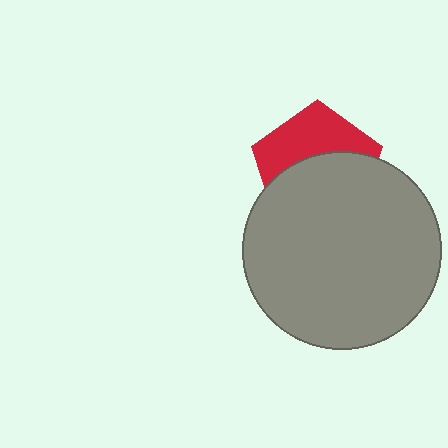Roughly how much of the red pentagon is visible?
A small part of it is visible (roughly 43%).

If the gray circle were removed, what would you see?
You would see the complete red pentagon.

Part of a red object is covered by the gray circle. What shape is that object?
It is a pentagon.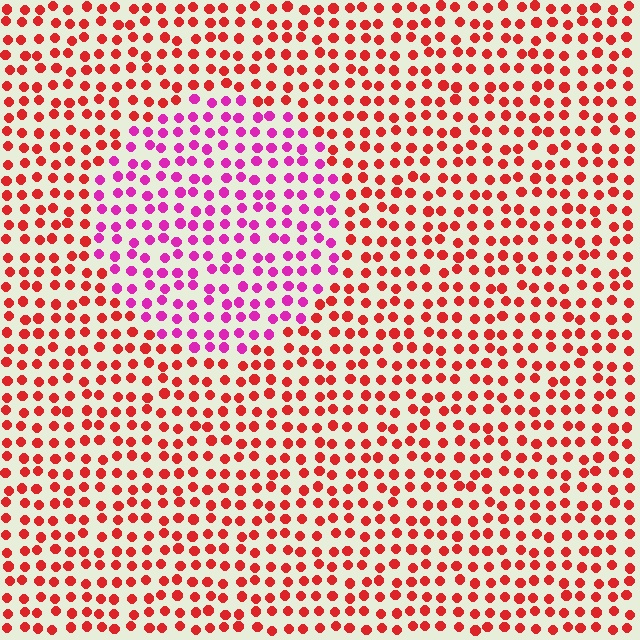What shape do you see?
I see a circle.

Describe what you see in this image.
The image is filled with small red elements in a uniform arrangement. A circle-shaped region is visible where the elements are tinted to a slightly different hue, forming a subtle color boundary.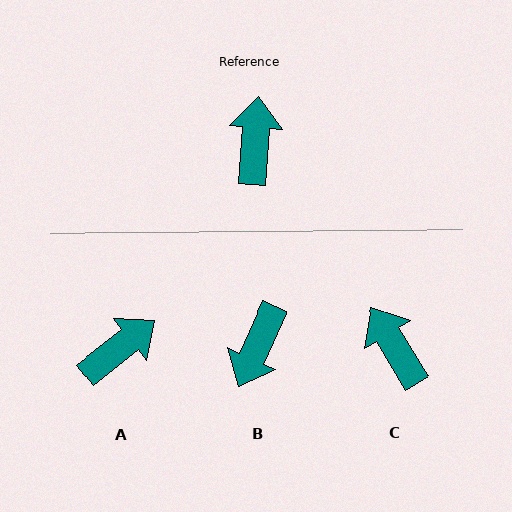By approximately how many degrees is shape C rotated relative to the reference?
Approximately 35 degrees counter-clockwise.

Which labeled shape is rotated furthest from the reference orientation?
B, about 160 degrees away.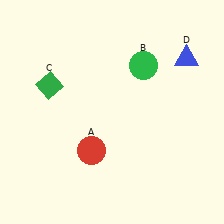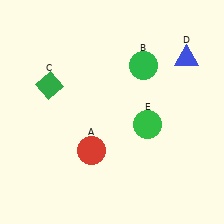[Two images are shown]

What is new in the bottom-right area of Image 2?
A green circle (E) was added in the bottom-right area of Image 2.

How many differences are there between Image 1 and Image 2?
There is 1 difference between the two images.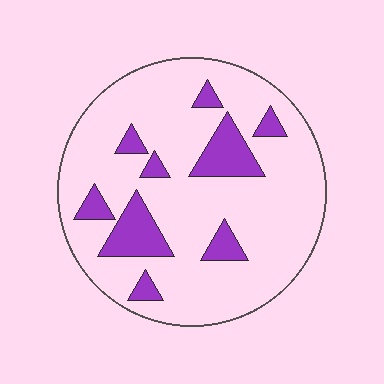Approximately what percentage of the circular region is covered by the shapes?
Approximately 15%.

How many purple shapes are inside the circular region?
9.